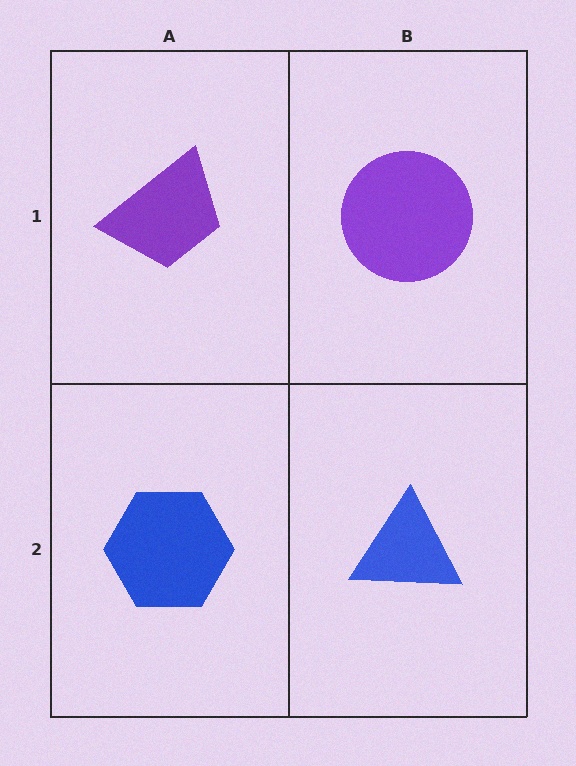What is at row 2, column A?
A blue hexagon.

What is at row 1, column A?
A purple trapezoid.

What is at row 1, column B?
A purple circle.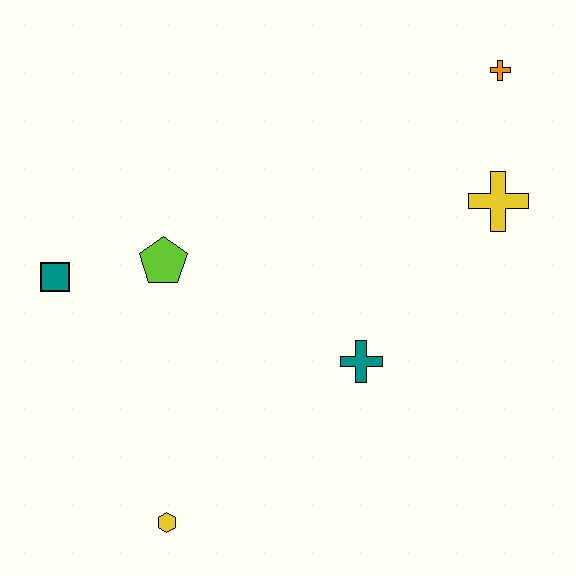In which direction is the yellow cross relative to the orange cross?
The yellow cross is below the orange cross.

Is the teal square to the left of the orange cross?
Yes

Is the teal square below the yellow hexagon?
No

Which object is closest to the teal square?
The lime pentagon is closest to the teal square.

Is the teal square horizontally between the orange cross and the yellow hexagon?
No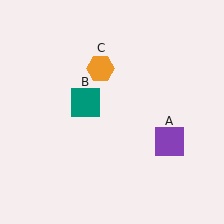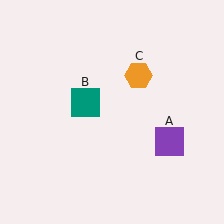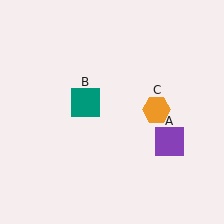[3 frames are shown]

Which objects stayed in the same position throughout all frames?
Purple square (object A) and teal square (object B) remained stationary.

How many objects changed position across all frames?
1 object changed position: orange hexagon (object C).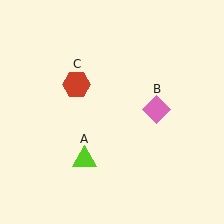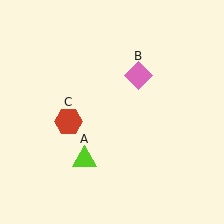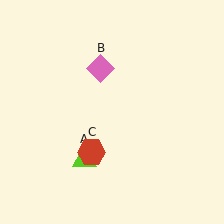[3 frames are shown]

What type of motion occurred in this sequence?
The pink diamond (object B), red hexagon (object C) rotated counterclockwise around the center of the scene.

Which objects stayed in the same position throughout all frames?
Lime triangle (object A) remained stationary.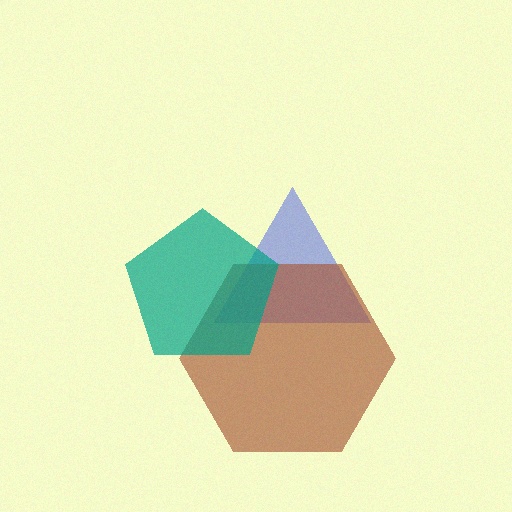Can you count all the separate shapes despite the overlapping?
Yes, there are 3 separate shapes.